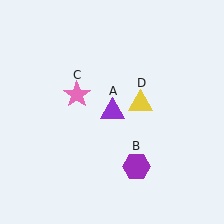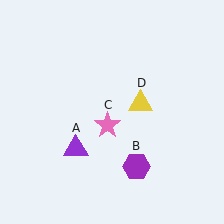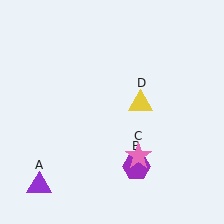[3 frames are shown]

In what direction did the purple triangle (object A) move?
The purple triangle (object A) moved down and to the left.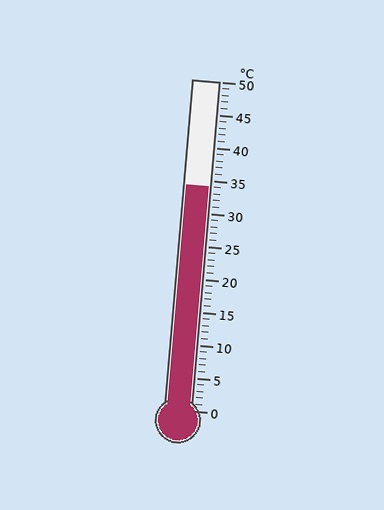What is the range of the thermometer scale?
The thermometer scale ranges from 0°C to 50°C.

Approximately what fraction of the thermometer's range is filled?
The thermometer is filled to approximately 70% of its range.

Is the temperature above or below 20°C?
The temperature is above 20°C.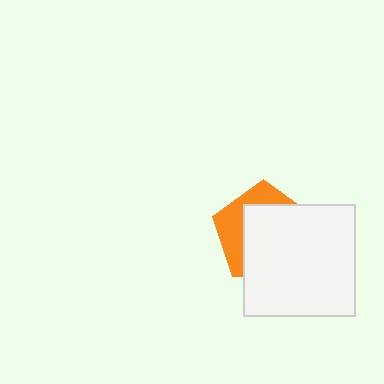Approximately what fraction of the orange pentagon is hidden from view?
Roughly 66% of the orange pentagon is hidden behind the white square.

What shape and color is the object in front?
The object in front is a white square.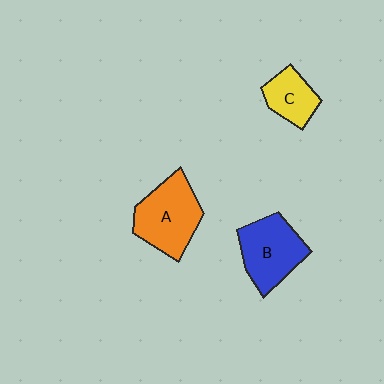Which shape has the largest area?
Shape A (orange).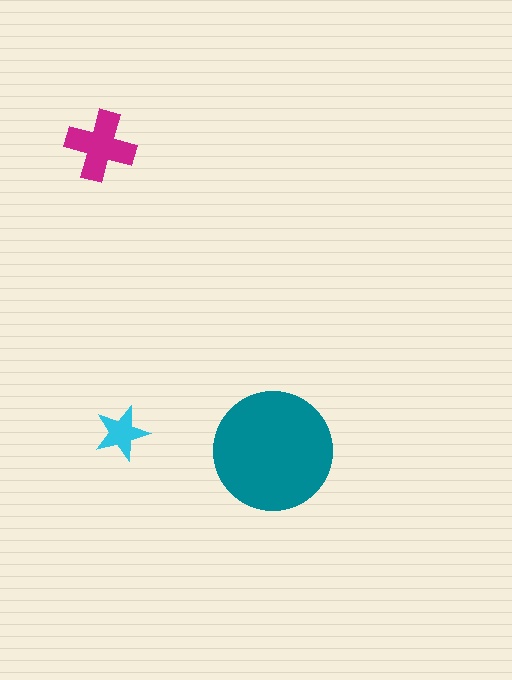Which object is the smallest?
The cyan star.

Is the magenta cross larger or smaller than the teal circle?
Smaller.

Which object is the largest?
The teal circle.